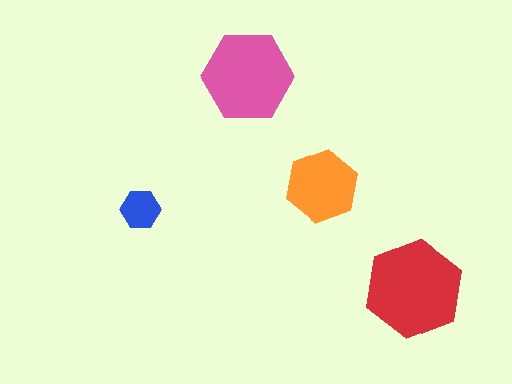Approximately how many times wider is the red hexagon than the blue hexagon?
About 2.5 times wider.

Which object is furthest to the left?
The blue hexagon is leftmost.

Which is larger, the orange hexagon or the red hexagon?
The red one.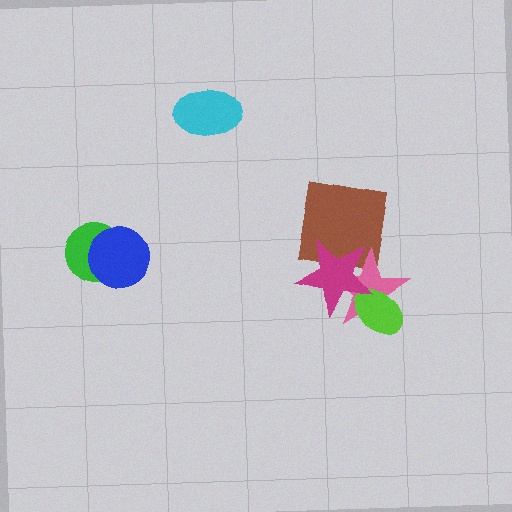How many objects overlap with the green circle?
1 object overlaps with the green circle.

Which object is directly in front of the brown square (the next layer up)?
The pink star is directly in front of the brown square.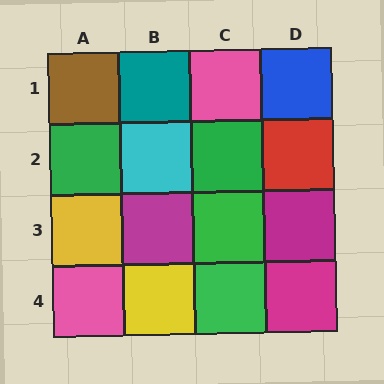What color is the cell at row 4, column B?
Yellow.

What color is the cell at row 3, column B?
Magenta.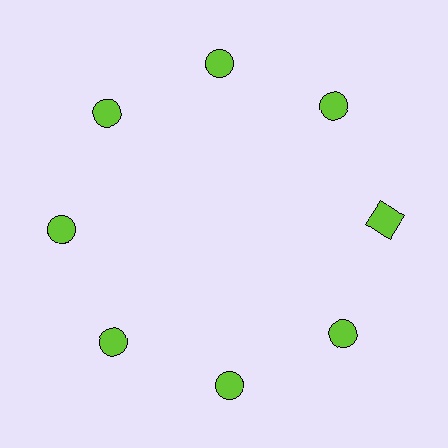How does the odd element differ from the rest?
It has a different shape: square instead of circle.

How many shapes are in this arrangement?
There are 8 shapes arranged in a ring pattern.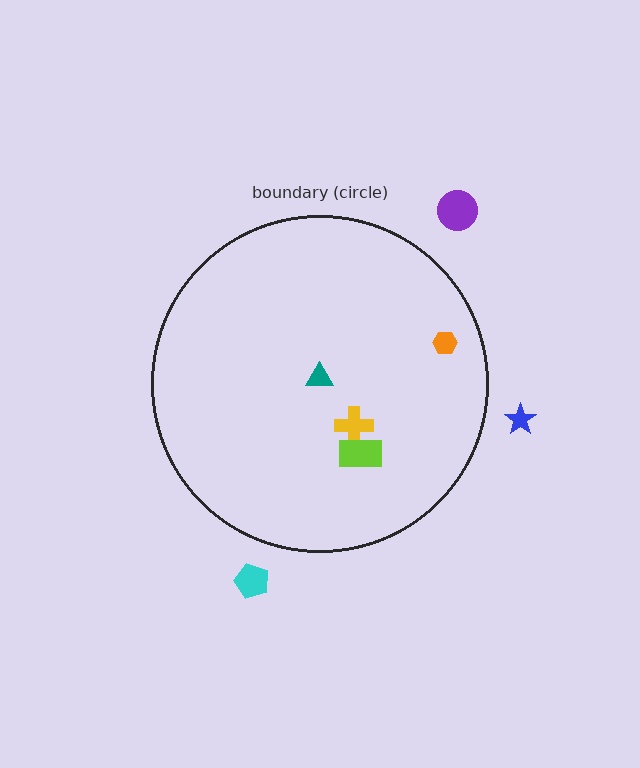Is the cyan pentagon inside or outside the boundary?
Outside.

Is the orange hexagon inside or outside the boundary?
Inside.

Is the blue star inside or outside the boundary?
Outside.